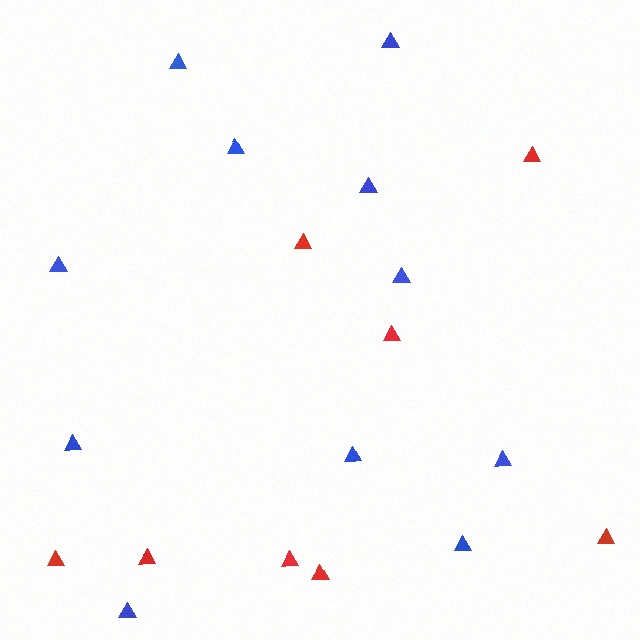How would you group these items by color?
There are 2 groups: one group of blue triangles (11) and one group of red triangles (8).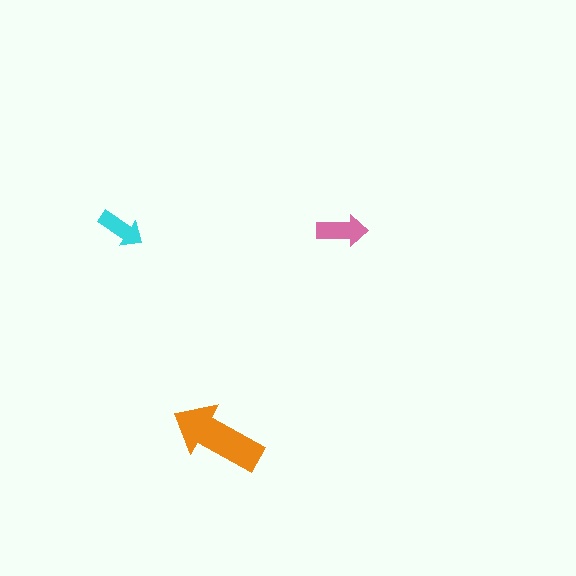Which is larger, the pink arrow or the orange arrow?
The orange one.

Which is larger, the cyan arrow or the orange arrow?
The orange one.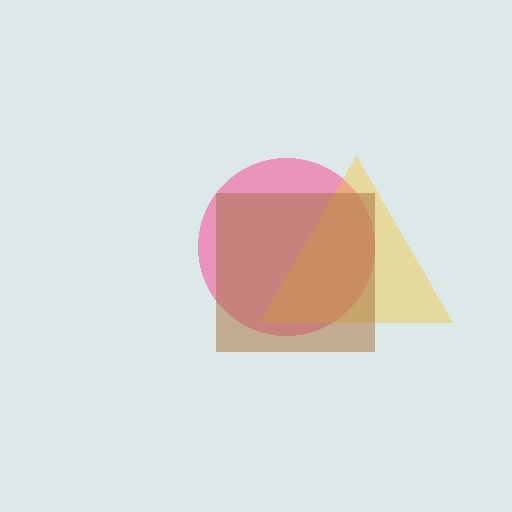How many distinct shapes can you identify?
There are 3 distinct shapes: a pink circle, a yellow triangle, a brown square.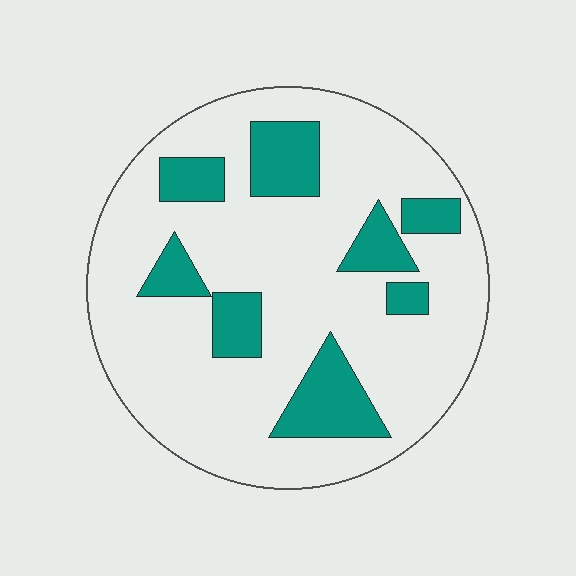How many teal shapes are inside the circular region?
8.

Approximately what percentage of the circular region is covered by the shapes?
Approximately 20%.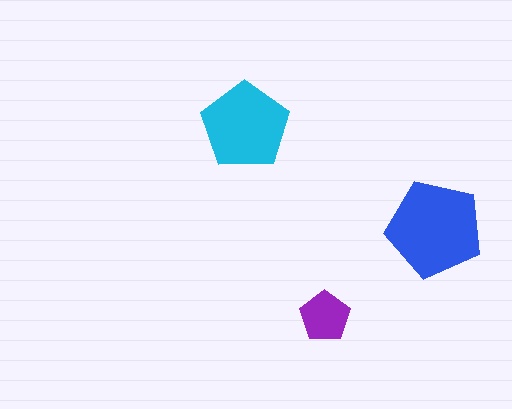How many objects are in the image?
There are 3 objects in the image.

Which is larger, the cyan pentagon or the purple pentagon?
The cyan one.